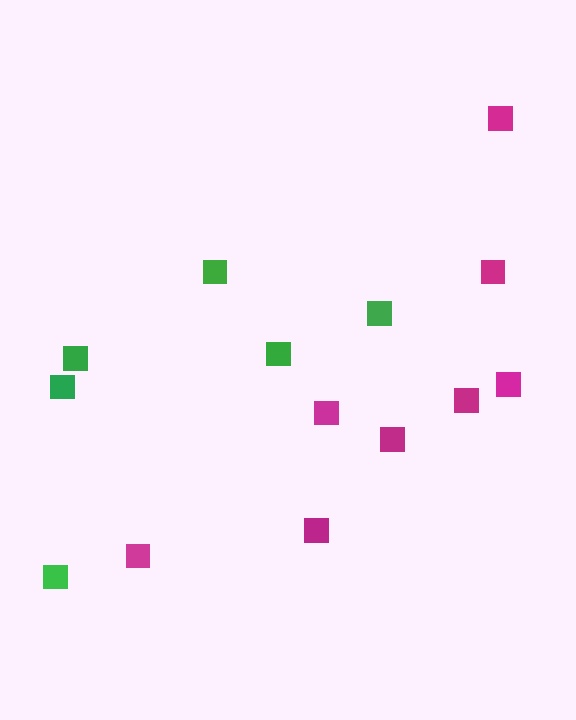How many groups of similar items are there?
There are 2 groups: one group of green squares (6) and one group of magenta squares (8).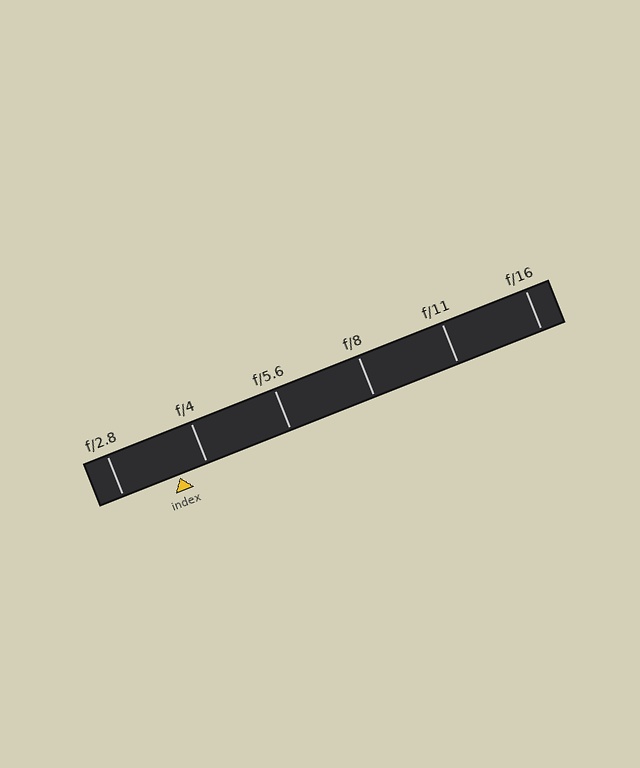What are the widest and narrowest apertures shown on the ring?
The widest aperture shown is f/2.8 and the narrowest is f/16.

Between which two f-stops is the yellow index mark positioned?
The index mark is between f/2.8 and f/4.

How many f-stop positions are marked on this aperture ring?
There are 6 f-stop positions marked.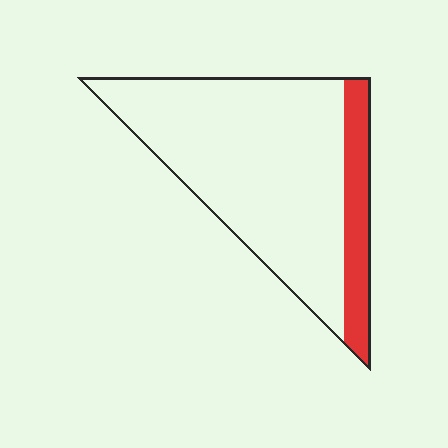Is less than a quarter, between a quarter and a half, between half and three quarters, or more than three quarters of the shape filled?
Less than a quarter.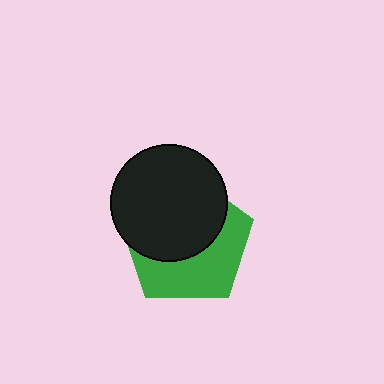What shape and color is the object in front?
The object in front is a black circle.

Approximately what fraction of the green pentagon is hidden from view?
Roughly 55% of the green pentagon is hidden behind the black circle.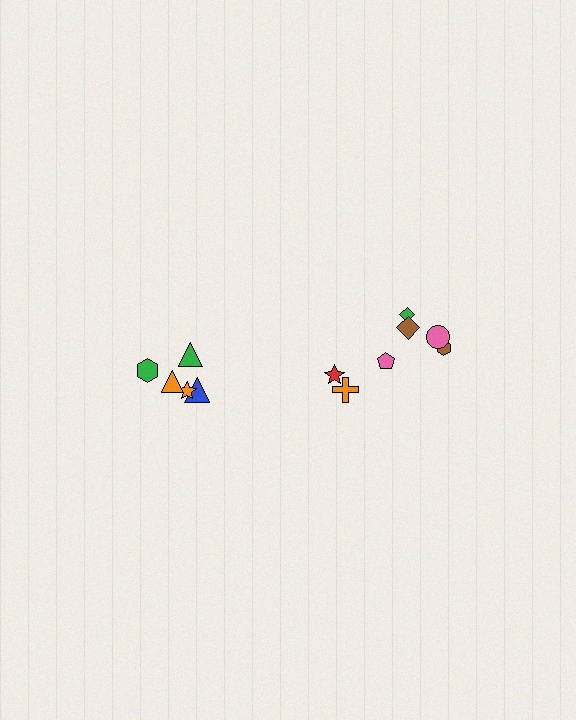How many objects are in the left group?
There are 5 objects.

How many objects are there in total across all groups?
There are 12 objects.